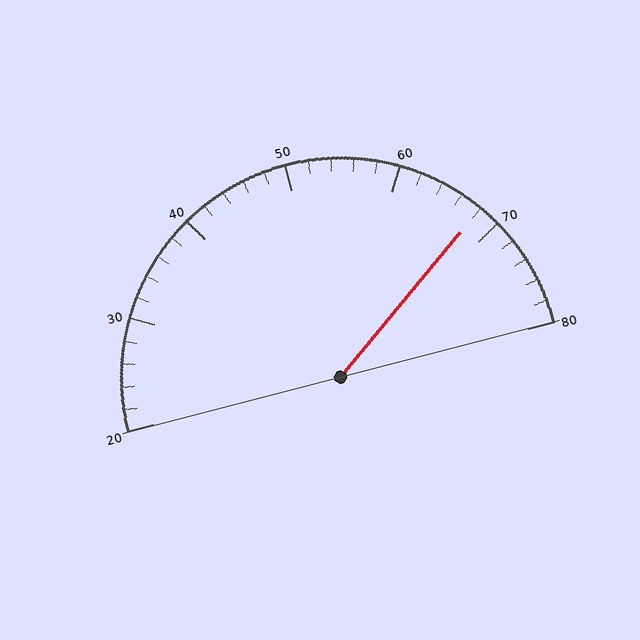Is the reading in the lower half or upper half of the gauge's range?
The reading is in the upper half of the range (20 to 80).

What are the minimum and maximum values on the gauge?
The gauge ranges from 20 to 80.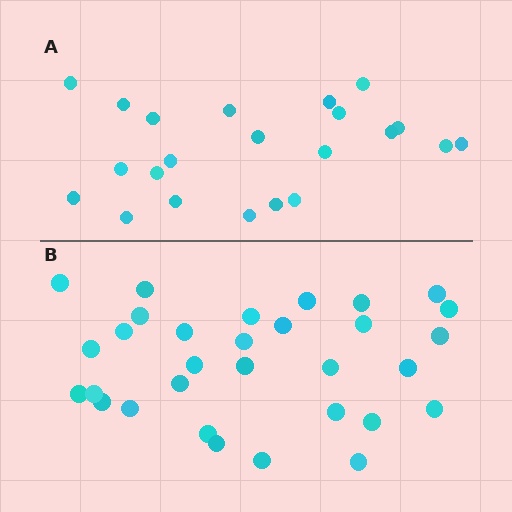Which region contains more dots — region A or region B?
Region B (the bottom region) has more dots.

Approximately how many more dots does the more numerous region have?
Region B has roughly 8 or so more dots than region A.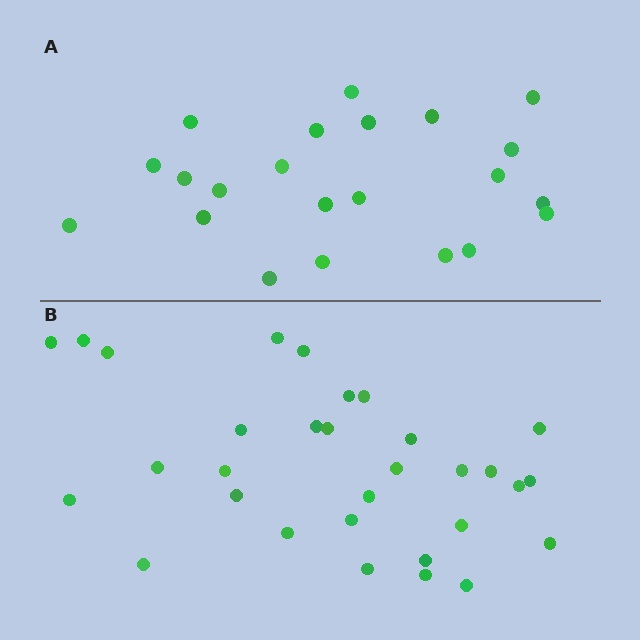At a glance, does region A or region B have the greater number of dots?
Region B (the bottom region) has more dots.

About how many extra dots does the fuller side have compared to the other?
Region B has roughly 8 or so more dots than region A.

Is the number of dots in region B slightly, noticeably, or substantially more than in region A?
Region B has noticeably more, but not dramatically so. The ratio is roughly 1.4 to 1.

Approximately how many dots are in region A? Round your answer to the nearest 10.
About 20 dots. (The exact count is 22, which rounds to 20.)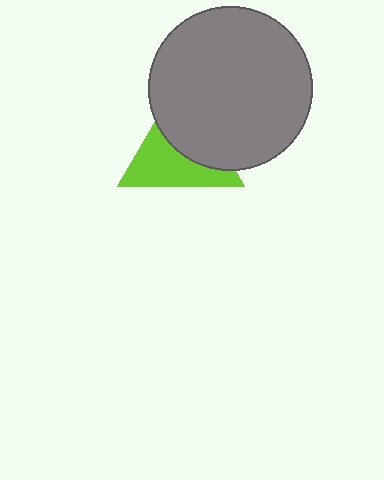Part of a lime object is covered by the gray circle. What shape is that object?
It is a triangle.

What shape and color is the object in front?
The object in front is a gray circle.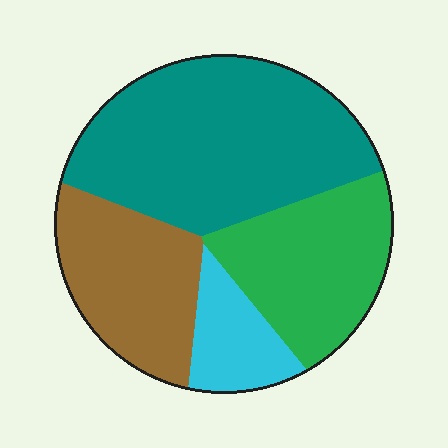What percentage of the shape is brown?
Brown covers around 20% of the shape.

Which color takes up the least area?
Cyan, at roughly 10%.